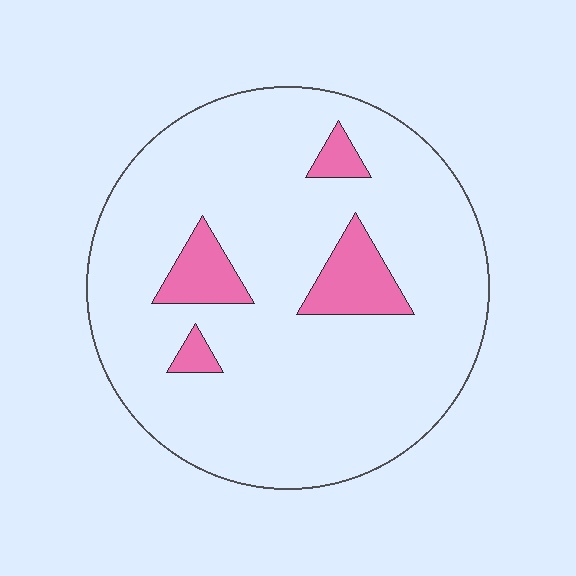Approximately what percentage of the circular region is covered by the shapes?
Approximately 10%.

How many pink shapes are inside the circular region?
4.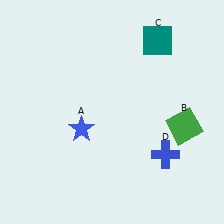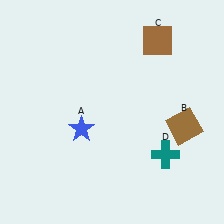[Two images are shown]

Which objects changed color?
B changed from green to brown. C changed from teal to brown. D changed from blue to teal.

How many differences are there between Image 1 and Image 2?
There are 3 differences between the two images.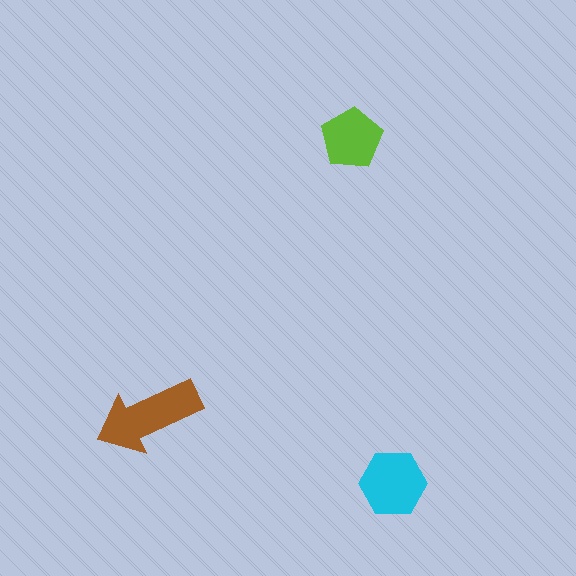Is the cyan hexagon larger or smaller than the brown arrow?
Smaller.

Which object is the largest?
The brown arrow.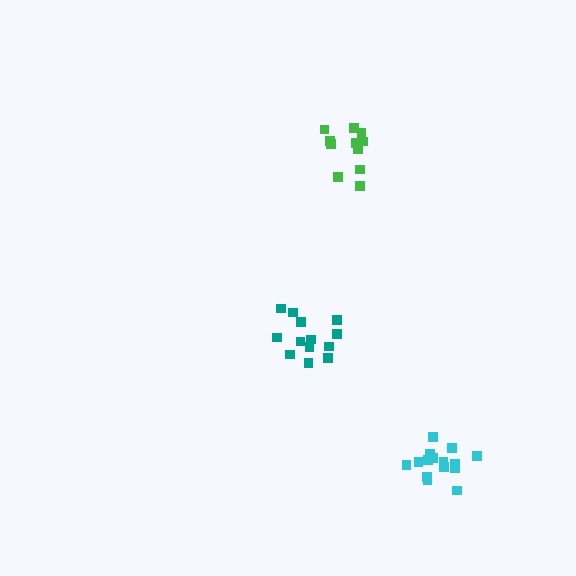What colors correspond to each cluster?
The clusters are colored: teal, green, cyan.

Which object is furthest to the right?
The cyan cluster is rightmost.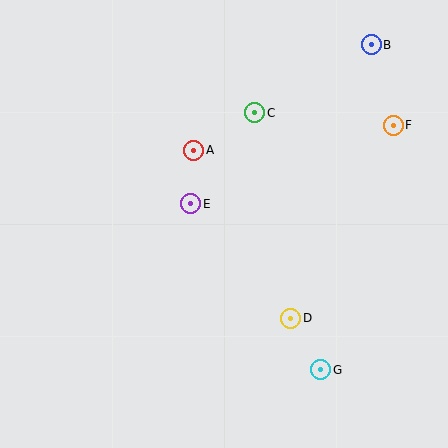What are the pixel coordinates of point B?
Point B is at (371, 45).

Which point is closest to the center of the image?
Point E at (191, 204) is closest to the center.